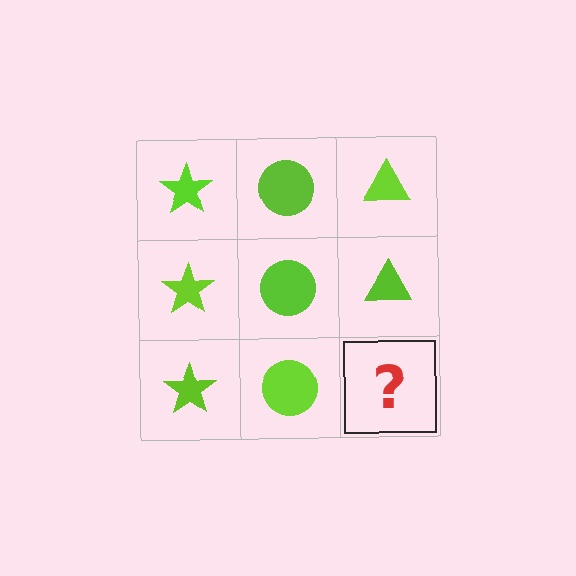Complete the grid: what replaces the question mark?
The question mark should be replaced with a lime triangle.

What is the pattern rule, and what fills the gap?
The rule is that each column has a consistent shape. The gap should be filled with a lime triangle.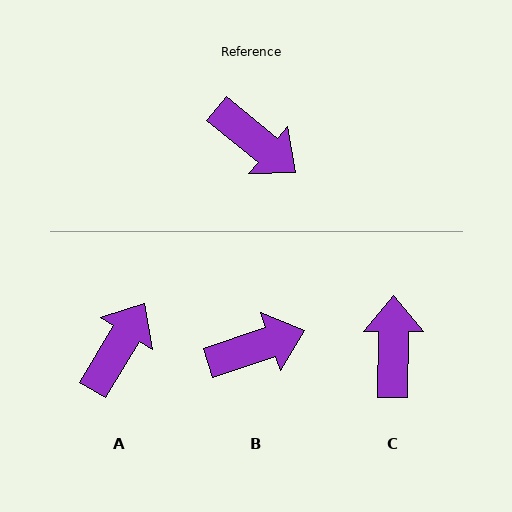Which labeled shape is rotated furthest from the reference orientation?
C, about 128 degrees away.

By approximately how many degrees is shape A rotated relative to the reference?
Approximately 98 degrees counter-clockwise.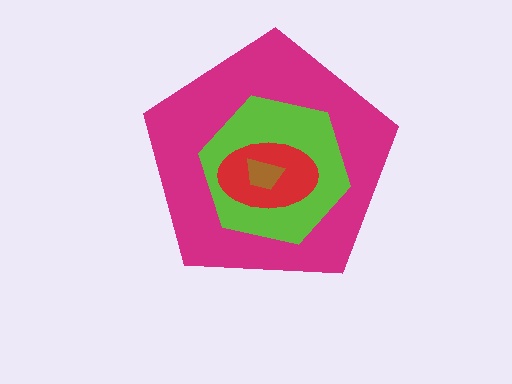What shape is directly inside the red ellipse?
The brown trapezoid.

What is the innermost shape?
The brown trapezoid.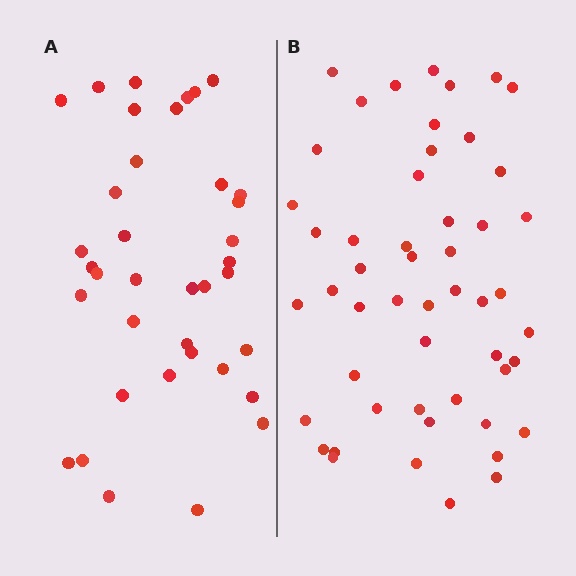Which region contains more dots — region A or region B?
Region B (the right region) has more dots.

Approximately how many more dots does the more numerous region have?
Region B has approximately 15 more dots than region A.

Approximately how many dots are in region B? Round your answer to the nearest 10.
About 50 dots. (The exact count is 51, which rounds to 50.)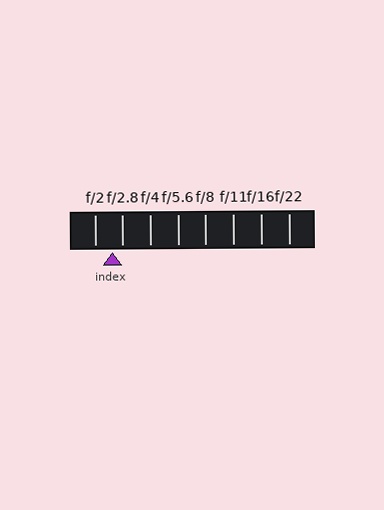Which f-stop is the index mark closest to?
The index mark is closest to f/2.8.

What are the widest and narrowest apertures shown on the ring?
The widest aperture shown is f/2 and the narrowest is f/22.